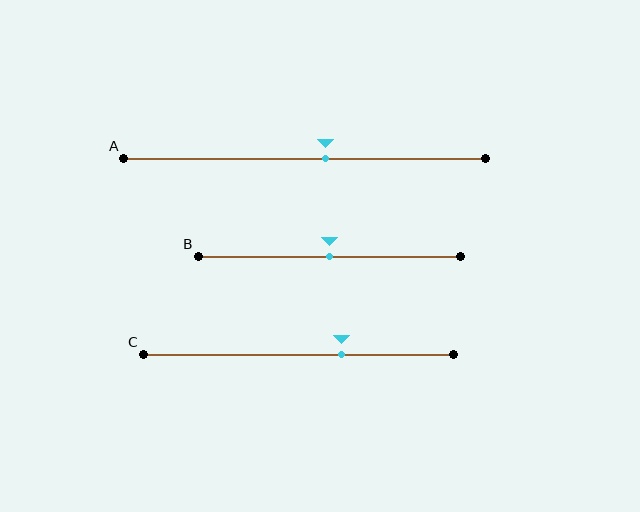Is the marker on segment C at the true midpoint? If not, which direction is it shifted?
No, the marker on segment C is shifted to the right by about 14% of the segment length.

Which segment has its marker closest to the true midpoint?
Segment B has its marker closest to the true midpoint.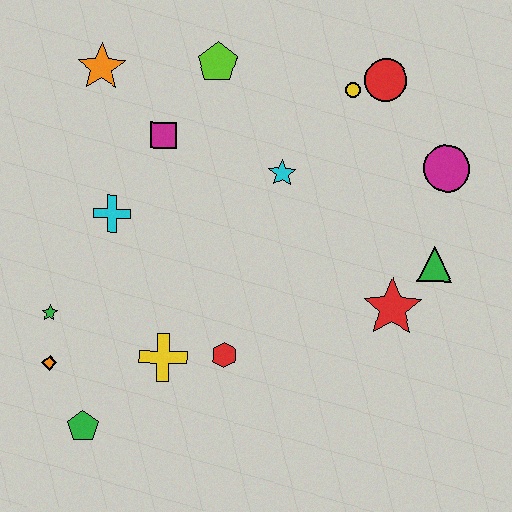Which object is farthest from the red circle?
The green pentagon is farthest from the red circle.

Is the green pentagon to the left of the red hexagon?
Yes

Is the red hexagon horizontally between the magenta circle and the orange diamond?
Yes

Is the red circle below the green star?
No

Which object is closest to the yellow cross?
The red hexagon is closest to the yellow cross.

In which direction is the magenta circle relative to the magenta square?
The magenta circle is to the right of the magenta square.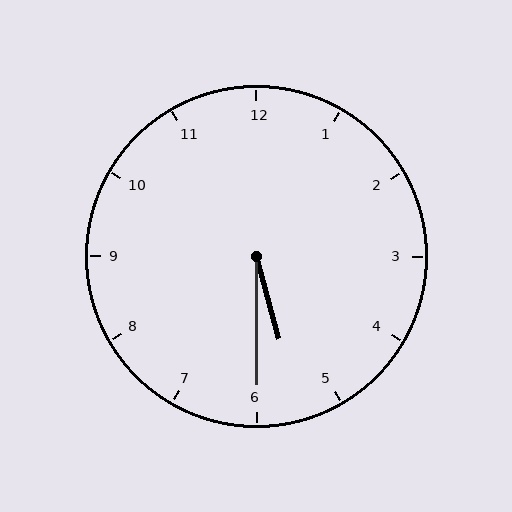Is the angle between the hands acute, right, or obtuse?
It is acute.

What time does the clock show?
5:30.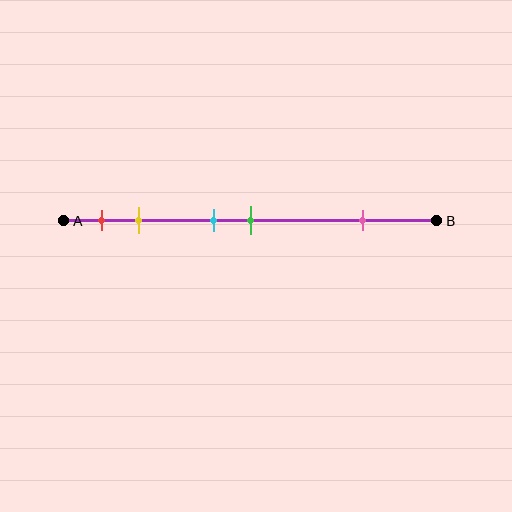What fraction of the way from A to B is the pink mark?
The pink mark is approximately 80% (0.8) of the way from A to B.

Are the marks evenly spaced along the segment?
No, the marks are not evenly spaced.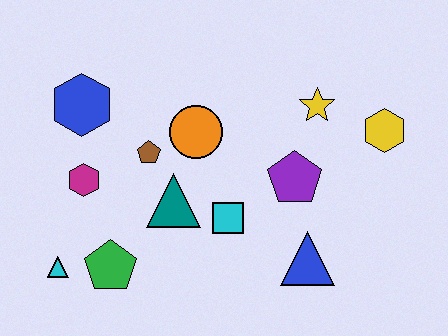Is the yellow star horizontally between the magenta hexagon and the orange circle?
No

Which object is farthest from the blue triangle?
The blue hexagon is farthest from the blue triangle.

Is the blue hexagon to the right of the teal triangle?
No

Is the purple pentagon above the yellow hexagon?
No